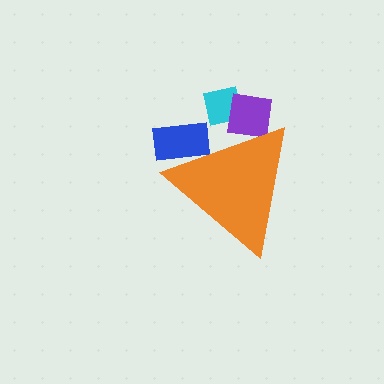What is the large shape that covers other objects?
An orange triangle.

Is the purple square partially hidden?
Yes, the purple square is partially hidden behind the orange triangle.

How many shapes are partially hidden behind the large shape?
3 shapes are partially hidden.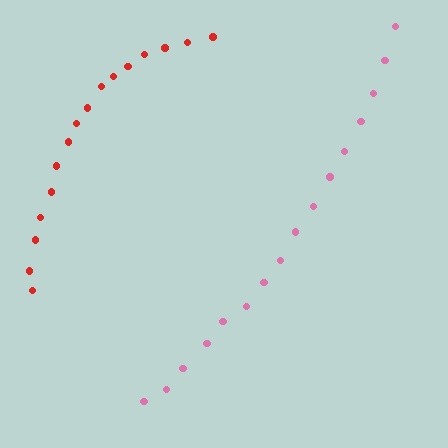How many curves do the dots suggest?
There are 2 distinct paths.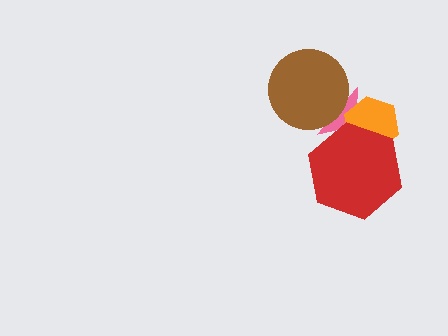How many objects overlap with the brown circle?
1 object overlaps with the brown circle.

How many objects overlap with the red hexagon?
2 objects overlap with the red hexagon.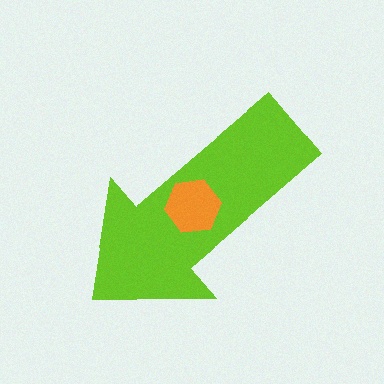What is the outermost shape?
The lime arrow.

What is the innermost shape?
The orange hexagon.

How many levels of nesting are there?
2.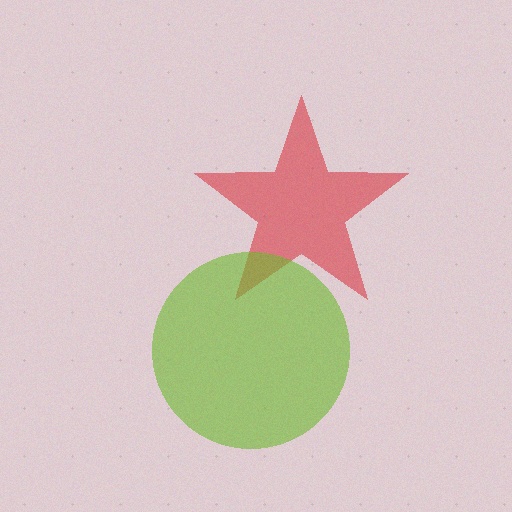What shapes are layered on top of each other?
The layered shapes are: a red star, a lime circle.